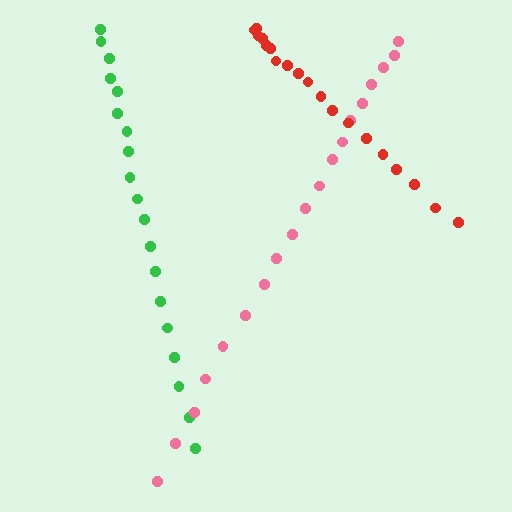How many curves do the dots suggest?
There are 3 distinct paths.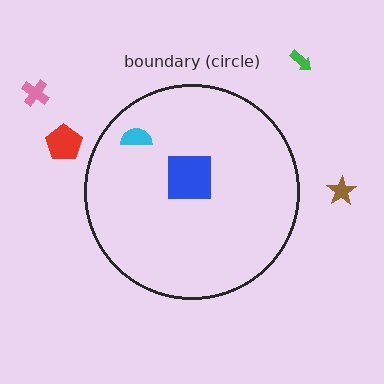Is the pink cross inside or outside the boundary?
Outside.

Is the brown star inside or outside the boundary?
Outside.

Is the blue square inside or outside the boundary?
Inside.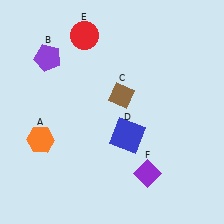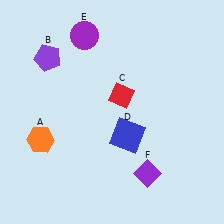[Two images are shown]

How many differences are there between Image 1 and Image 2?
There are 2 differences between the two images.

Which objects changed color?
C changed from brown to red. E changed from red to purple.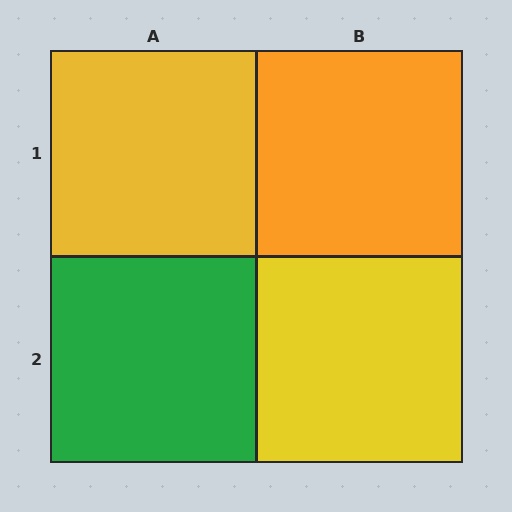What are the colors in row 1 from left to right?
Yellow, orange.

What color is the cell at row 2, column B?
Yellow.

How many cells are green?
1 cell is green.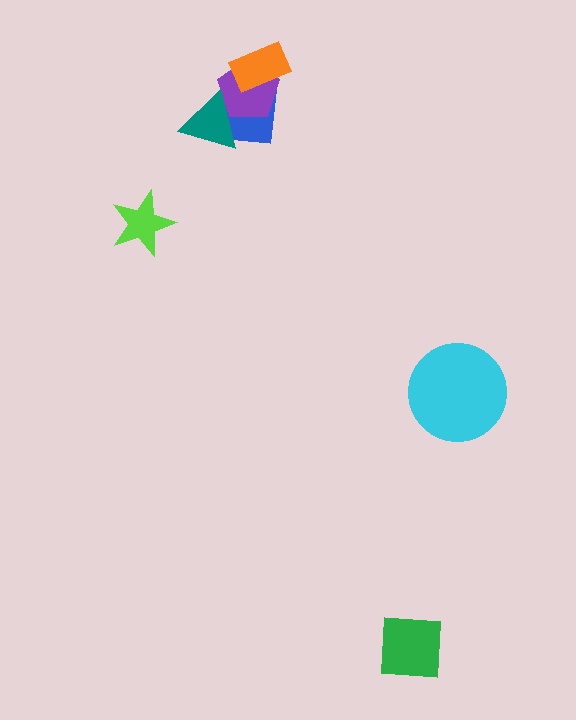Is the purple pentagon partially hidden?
Yes, it is partially covered by another shape.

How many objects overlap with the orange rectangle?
2 objects overlap with the orange rectangle.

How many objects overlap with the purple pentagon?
3 objects overlap with the purple pentagon.